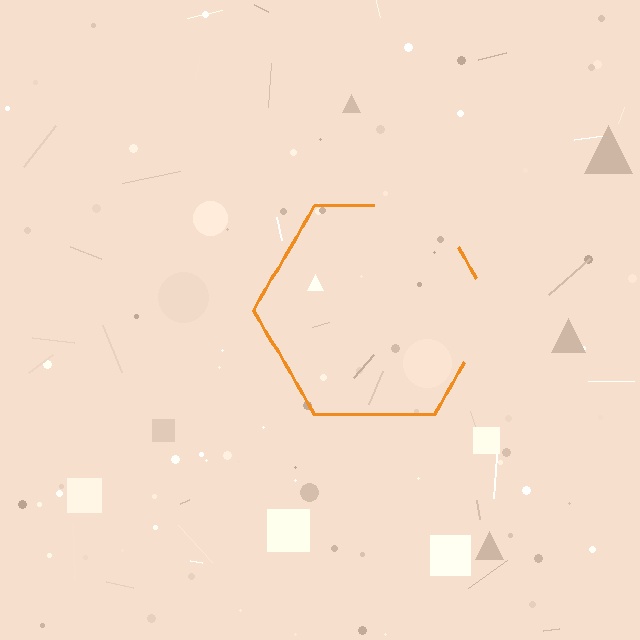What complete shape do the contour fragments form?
The contour fragments form a hexagon.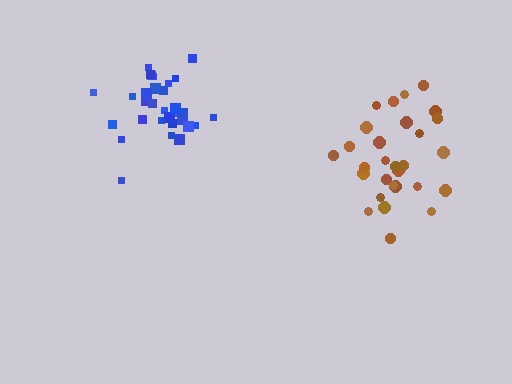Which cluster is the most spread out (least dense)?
Brown.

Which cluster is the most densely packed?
Blue.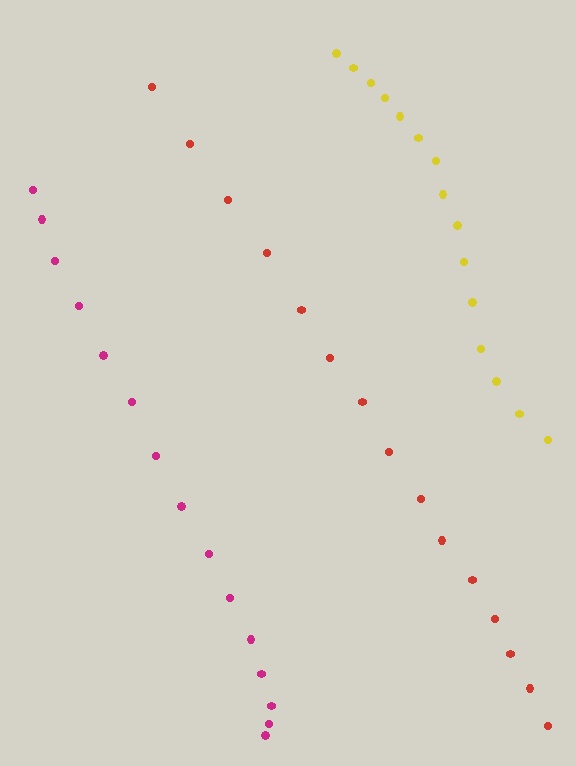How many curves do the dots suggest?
There are 3 distinct paths.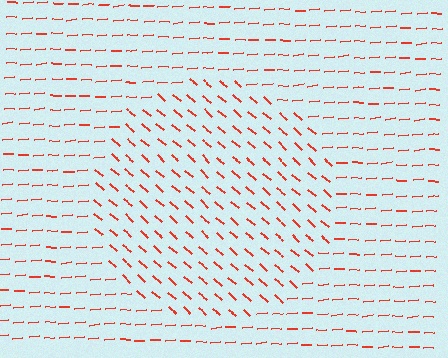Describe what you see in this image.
The image is filled with small red line segments. A circle region in the image has lines oriented differently from the surrounding lines, creating a visible texture boundary.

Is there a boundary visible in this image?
Yes, there is a texture boundary formed by a change in line orientation.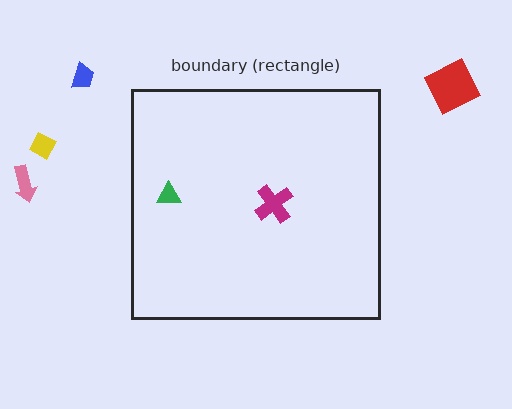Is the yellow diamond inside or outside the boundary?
Outside.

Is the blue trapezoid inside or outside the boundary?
Outside.